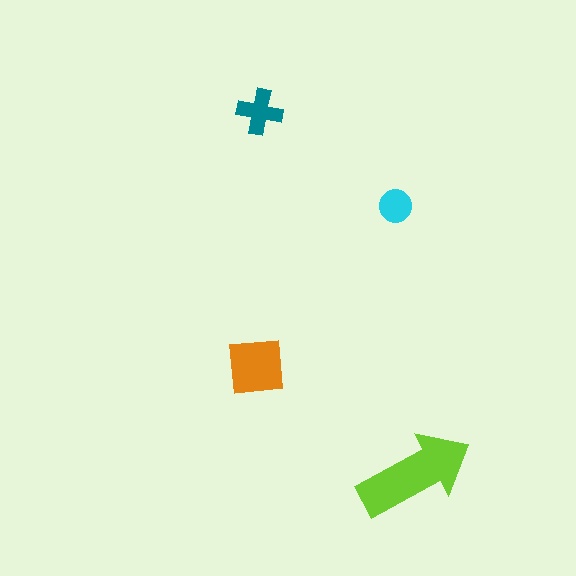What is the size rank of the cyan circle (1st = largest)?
4th.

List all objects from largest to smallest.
The lime arrow, the orange square, the teal cross, the cyan circle.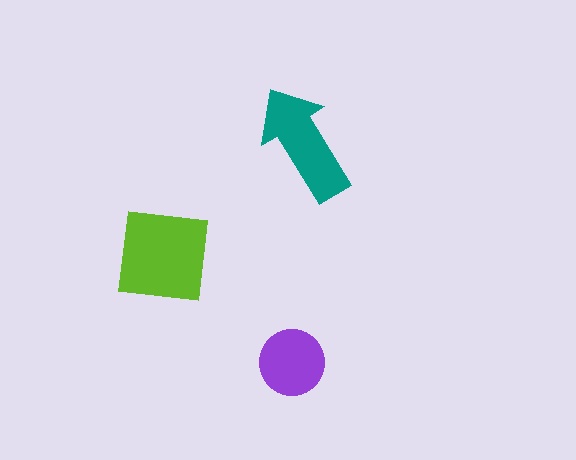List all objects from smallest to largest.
The purple circle, the teal arrow, the lime square.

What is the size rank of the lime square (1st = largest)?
1st.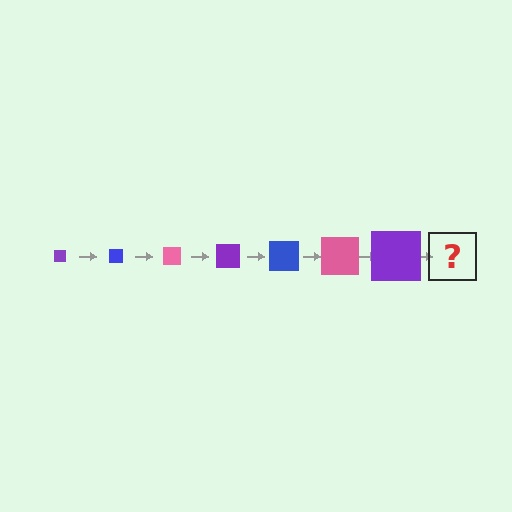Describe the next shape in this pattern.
It should be a blue square, larger than the previous one.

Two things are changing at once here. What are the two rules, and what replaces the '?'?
The two rules are that the square grows larger each step and the color cycles through purple, blue, and pink. The '?' should be a blue square, larger than the previous one.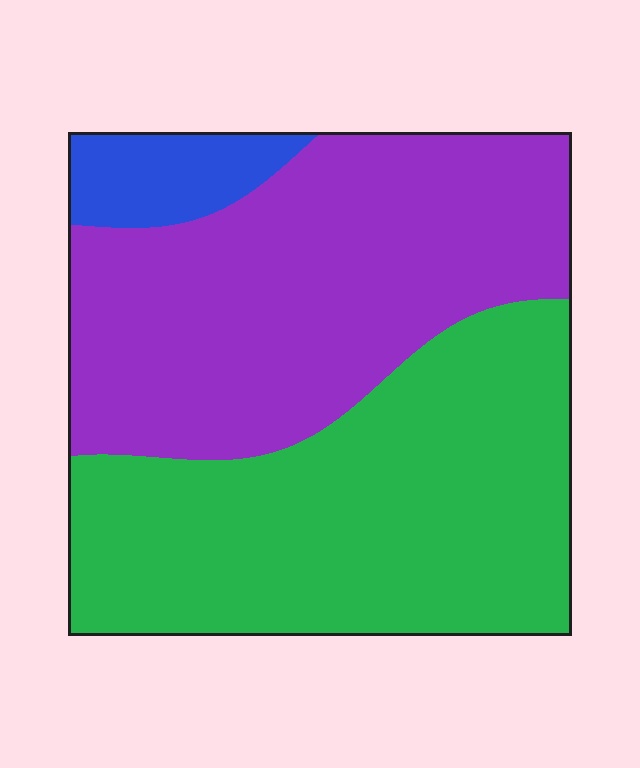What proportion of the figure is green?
Green takes up about one half (1/2) of the figure.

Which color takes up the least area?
Blue, at roughly 5%.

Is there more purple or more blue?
Purple.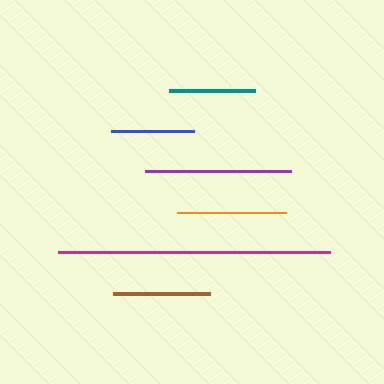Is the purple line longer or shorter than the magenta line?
The magenta line is longer than the purple line.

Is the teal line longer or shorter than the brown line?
The brown line is longer than the teal line.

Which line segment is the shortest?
The blue line is the shortest at approximately 83 pixels.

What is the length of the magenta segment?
The magenta segment is approximately 272 pixels long.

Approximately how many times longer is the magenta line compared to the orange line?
The magenta line is approximately 2.5 times the length of the orange line.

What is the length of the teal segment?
The teal segment is approximately 86 pixels long.